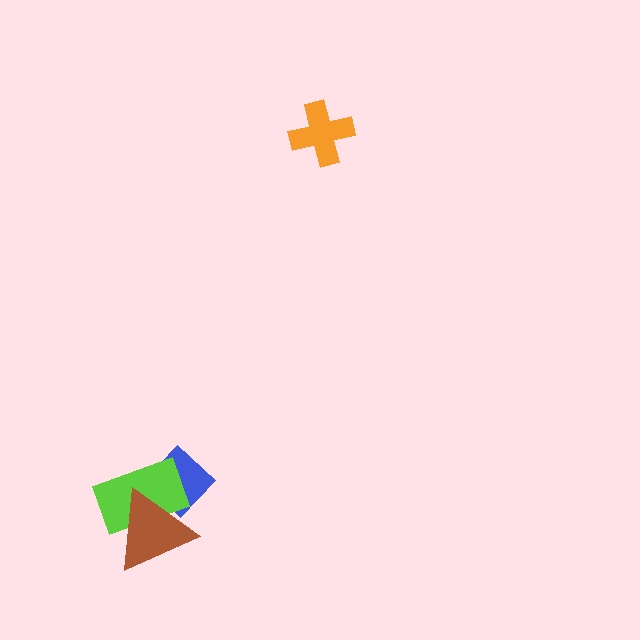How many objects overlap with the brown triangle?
2 objects overlap with the brown triangle.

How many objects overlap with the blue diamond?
2 objects overlap with the blue diamond.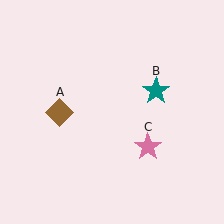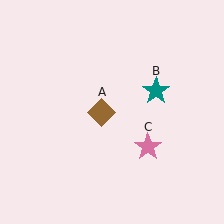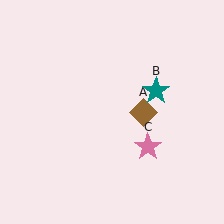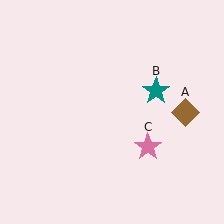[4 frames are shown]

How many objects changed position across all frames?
1 object changed position: brown diamond (object A).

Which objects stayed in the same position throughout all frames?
Teal star (object B) and pink star (object C) remained stationary.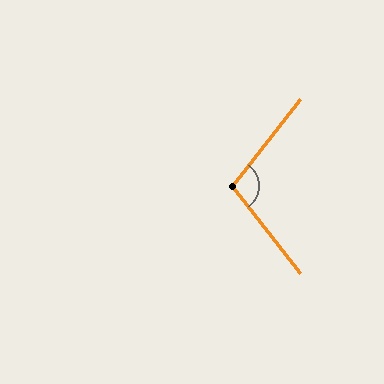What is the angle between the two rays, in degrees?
Approximately 104 degrees.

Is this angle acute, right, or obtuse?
It is obtuse.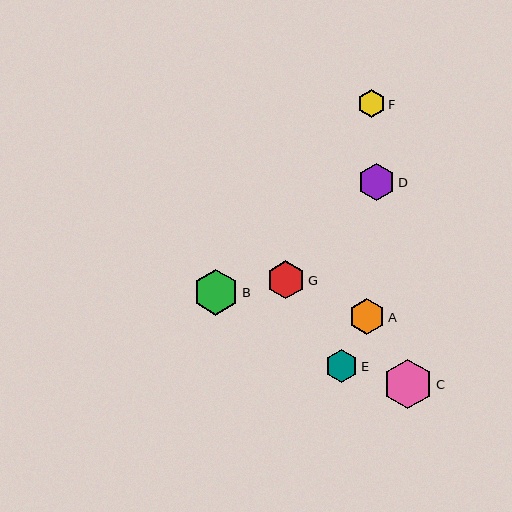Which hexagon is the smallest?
Hexagon F is the smallest with a size of approximately 27 pixels.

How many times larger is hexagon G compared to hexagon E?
Hexagon G is approximately 1.2 times the size of hexagon E.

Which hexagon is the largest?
Hexagon C is the largest with a size of approximately 50 pixels.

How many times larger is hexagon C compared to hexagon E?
Hexagon C is approximately 1.5 times the size of hexagon E.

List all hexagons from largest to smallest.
From largest to smallest: C, B, G, D, A, E, F.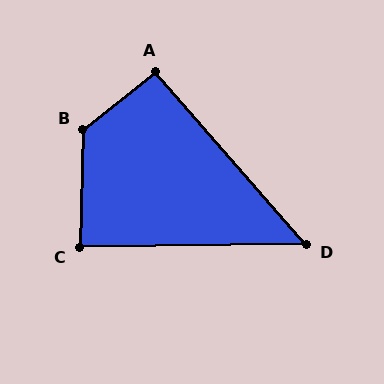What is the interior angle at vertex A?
Approximately 93 degrees (approximately right).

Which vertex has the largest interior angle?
B, at approximately 130 degrees.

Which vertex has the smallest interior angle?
D, at approximately 50 degrees.